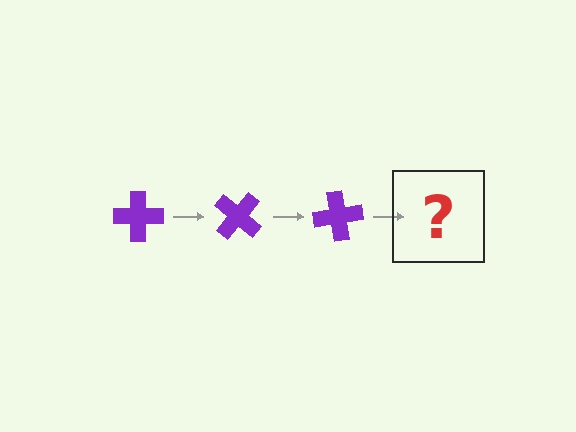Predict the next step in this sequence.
The next step is a purple cross rotated 120 degrees.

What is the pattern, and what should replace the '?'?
The pattern is that the cross rotates 40 degrees each step. The '?' should be a purple cross rotated 120 degrees.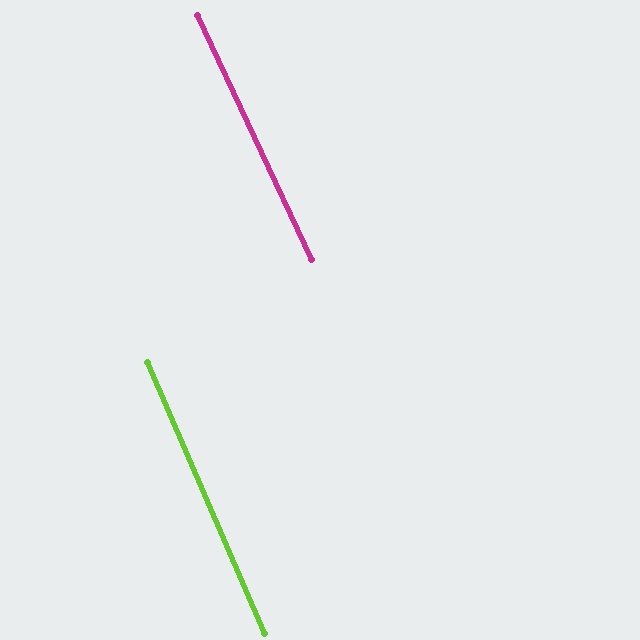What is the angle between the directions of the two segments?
Approximately 1 degree.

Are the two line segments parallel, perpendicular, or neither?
Parallel — their directions differ by only 1.5°.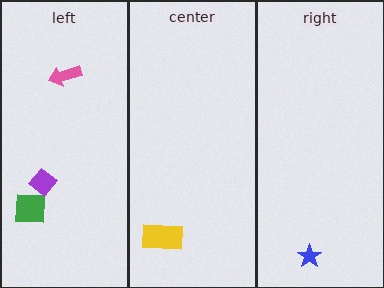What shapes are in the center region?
The yellow rectangle.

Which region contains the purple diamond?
The left region.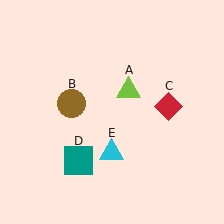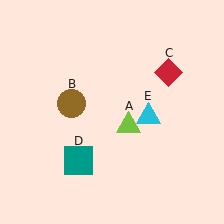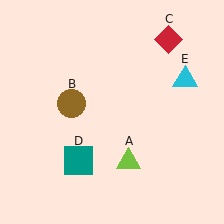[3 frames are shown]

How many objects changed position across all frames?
3 objects changed position: lime triangle (object A), red diamond (object C), cyan triangle (object E).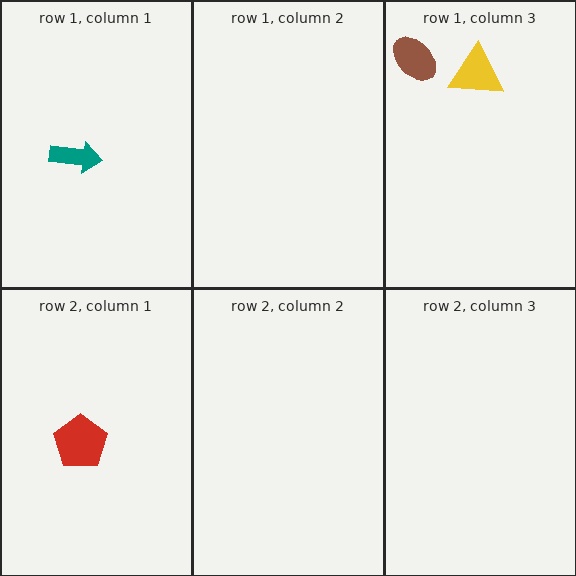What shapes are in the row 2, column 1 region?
The red pentagon.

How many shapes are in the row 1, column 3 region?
2.